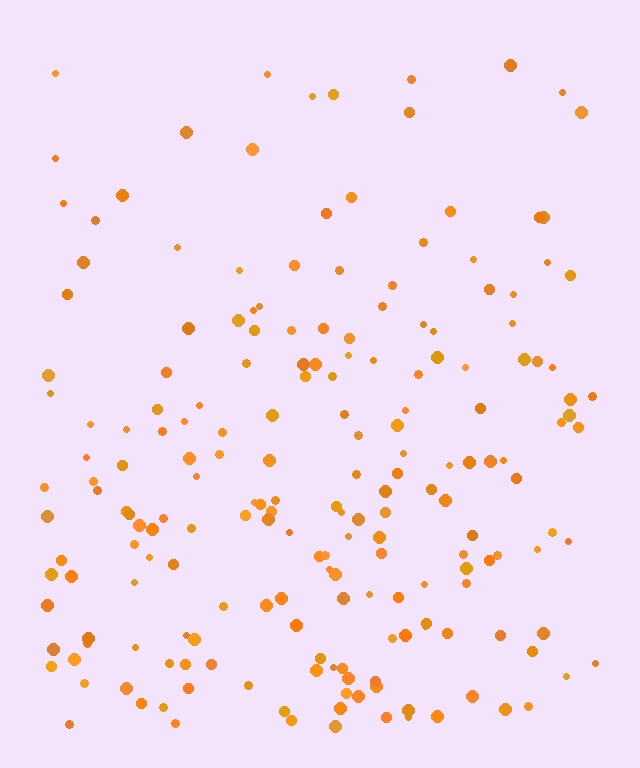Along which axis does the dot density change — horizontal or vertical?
Vertical.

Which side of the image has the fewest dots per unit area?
The top.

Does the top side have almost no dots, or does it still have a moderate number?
Still a moderate number, just noticeably fewer than the bottom.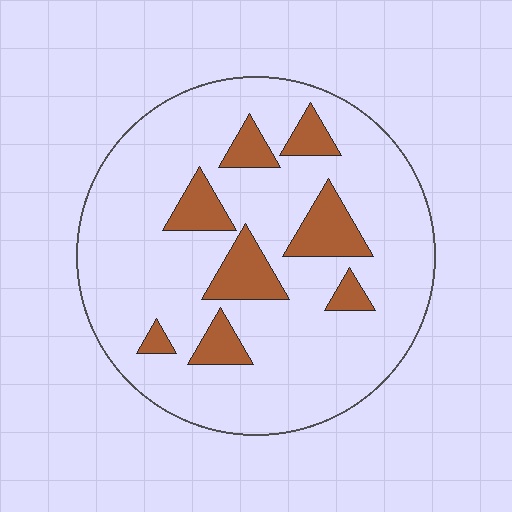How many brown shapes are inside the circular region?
8.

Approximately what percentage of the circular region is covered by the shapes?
Approximately 15%.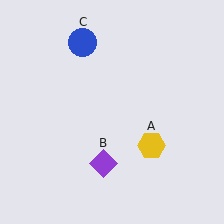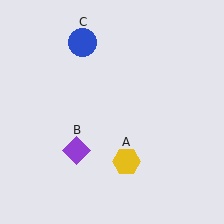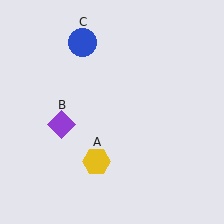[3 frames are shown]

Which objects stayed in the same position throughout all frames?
Blue circle (object C) remained stationary.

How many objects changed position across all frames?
2 objects changed position: yellow hexagon (object A), purple diamond (object B).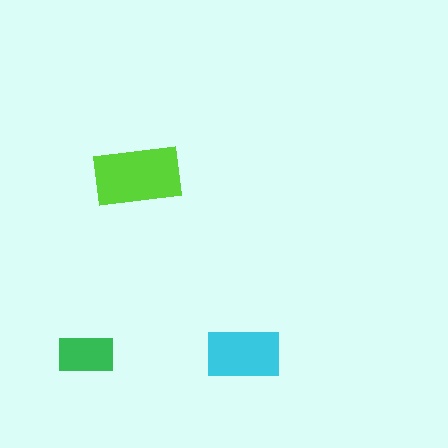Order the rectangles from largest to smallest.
the lime one, the cyan one, the green one.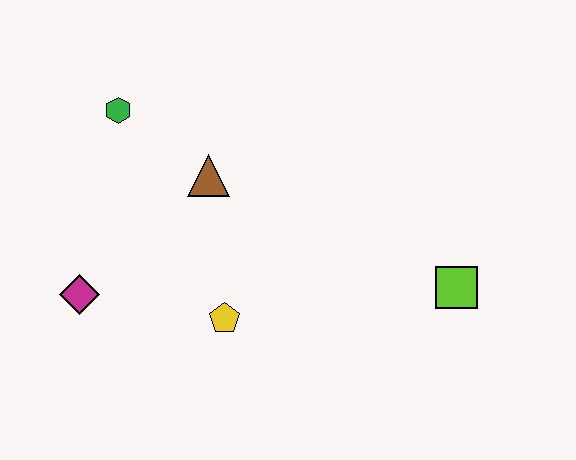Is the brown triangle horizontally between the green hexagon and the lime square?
Yes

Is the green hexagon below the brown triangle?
No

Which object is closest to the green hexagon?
The brown triangle is closest to the green hexagon.